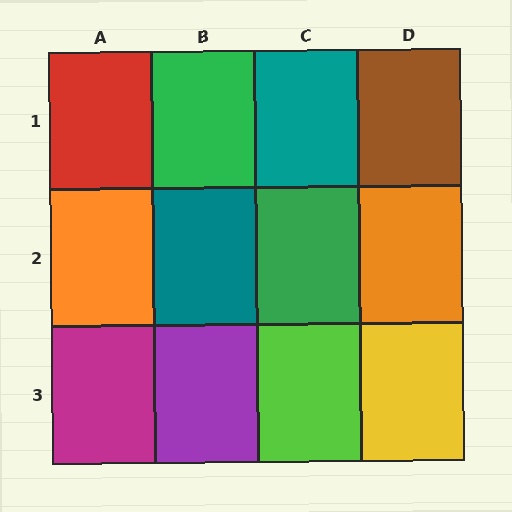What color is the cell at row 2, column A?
Orange.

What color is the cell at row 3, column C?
Lime.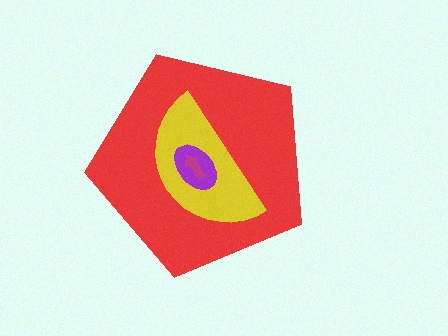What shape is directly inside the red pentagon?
The yellow semicircle.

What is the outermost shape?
The red pentagon.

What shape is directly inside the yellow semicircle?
The purple ellipse.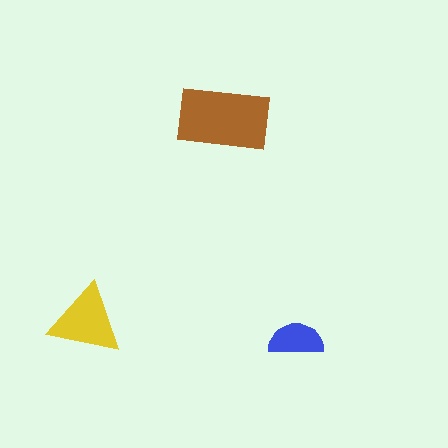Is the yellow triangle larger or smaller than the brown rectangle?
Smaller.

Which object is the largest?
The brown rectangle.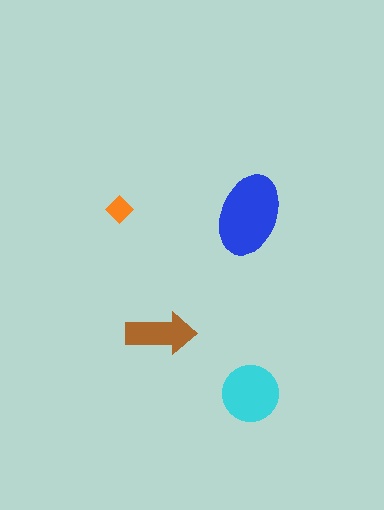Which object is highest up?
The orange diamond is topmost.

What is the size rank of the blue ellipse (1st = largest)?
1st.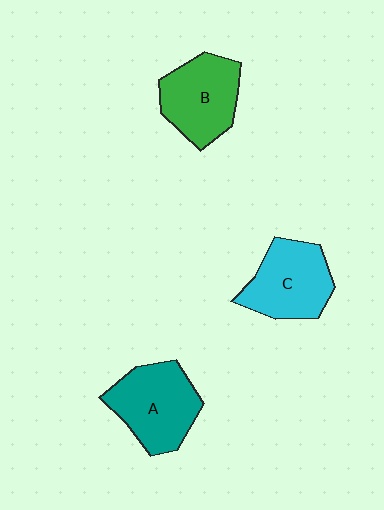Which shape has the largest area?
Shape A (teal).